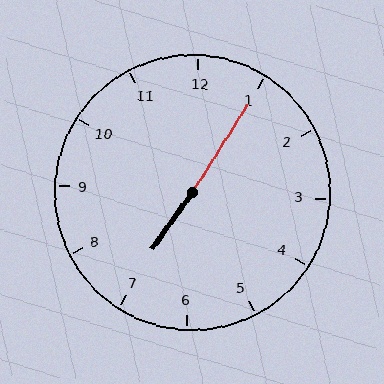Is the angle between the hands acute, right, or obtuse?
It is obtuse.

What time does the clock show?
7:05.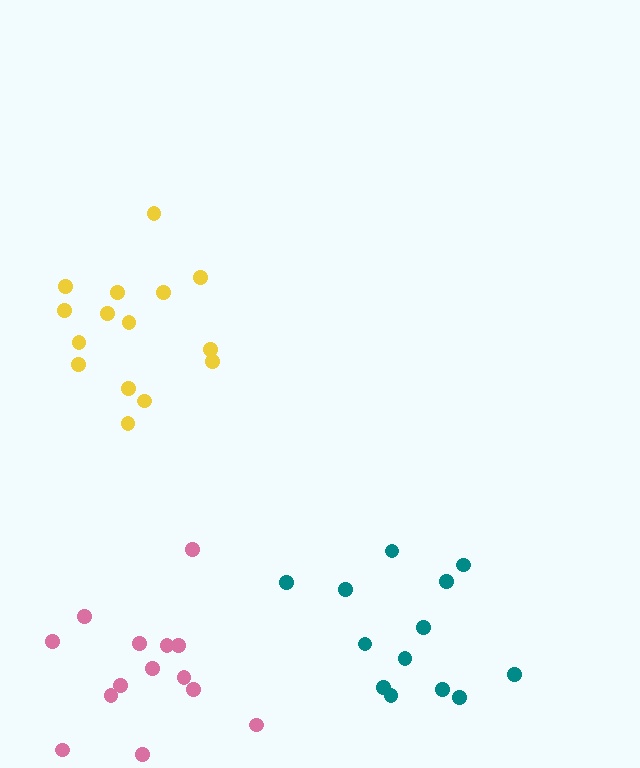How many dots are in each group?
Group 1: 14 dots, Group 2: 15 dots, Group 3: 13 dots (42 total).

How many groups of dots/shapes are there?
There are 3 groups.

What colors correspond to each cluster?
The clusters are colored: pink, yellow, teal.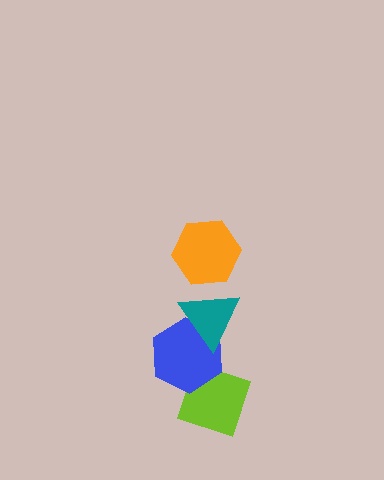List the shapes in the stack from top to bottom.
From top to bottom: the orange hexagon, the teal triangle, the blue hexagon, the lime diamond.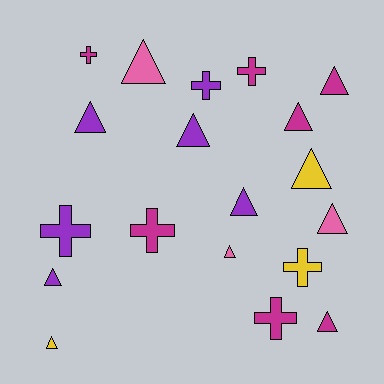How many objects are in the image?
There are 19 objects.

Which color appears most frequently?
Magenta, with 7 objects.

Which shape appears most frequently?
Triangle, with 12 objects.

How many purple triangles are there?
There are 4 purple triangles.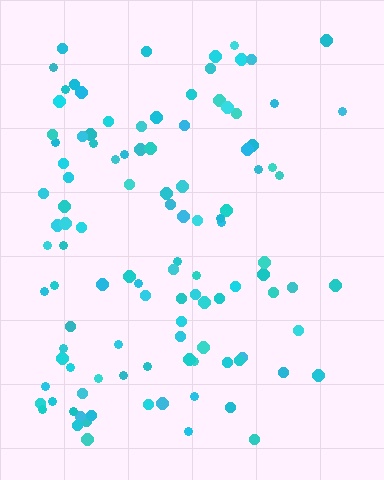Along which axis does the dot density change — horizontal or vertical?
Horizontal.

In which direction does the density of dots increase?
From right to left, with the left side densest.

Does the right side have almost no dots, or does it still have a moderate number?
Still a moderate number, just noticeably fewer than the left.